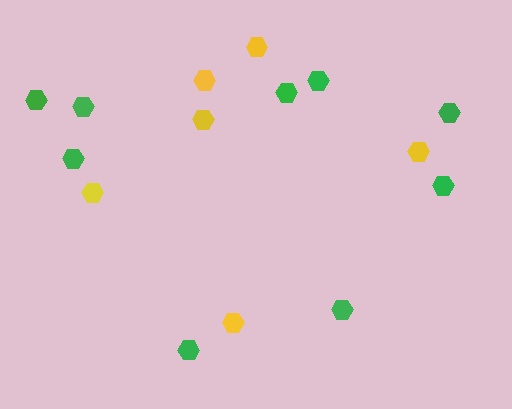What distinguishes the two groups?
There are 2 groups: one group of green hexagons (9) and one group of yellow hexagons (6).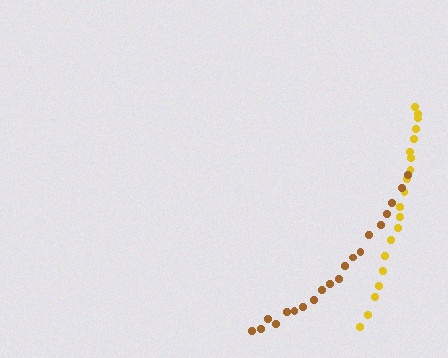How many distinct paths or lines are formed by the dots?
There are 2 distinct paths.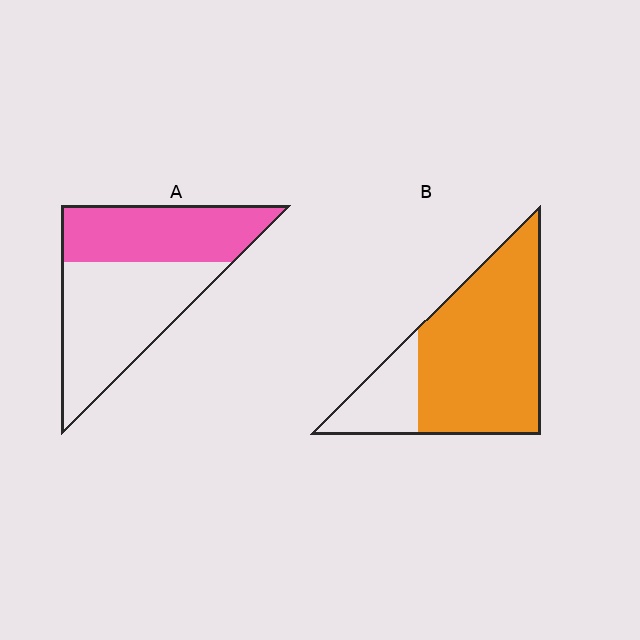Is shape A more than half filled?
No.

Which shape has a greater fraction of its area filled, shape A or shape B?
Shape B.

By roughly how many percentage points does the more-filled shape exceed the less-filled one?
By roughly 35 percentage points (B over A).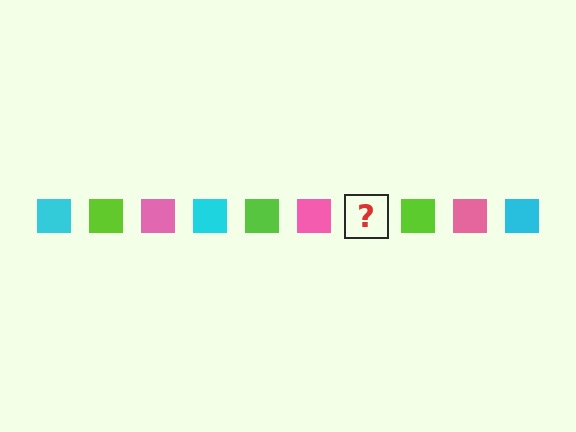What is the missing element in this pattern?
The missing element is a cyan square.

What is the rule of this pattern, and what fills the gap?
The rule is that the pattern cycles through cyan, lime, pink squares. The gap should be filled with a cyan square.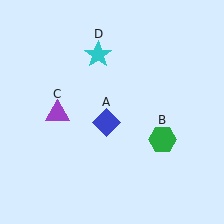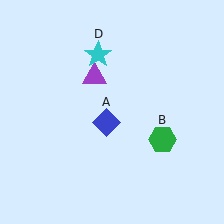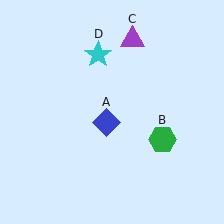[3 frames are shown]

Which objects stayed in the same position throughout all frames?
Blue diamond (object A) and green hexagon (object B) and cyan star (object D) remained stationary.